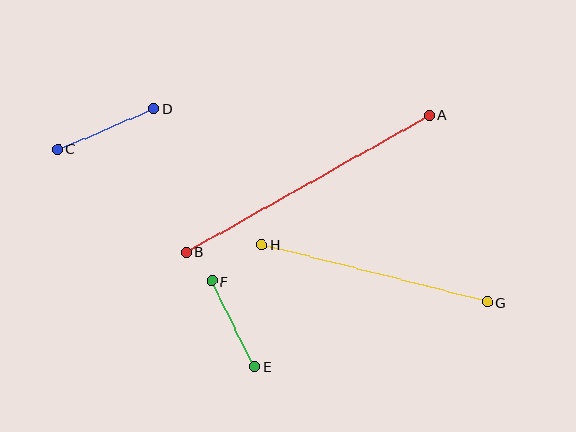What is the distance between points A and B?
The distance is approximately 279 pixels.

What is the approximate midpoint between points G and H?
The midpoint is at approximately (375, 274) pixels.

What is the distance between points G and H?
The distance is approximately 233 pixels.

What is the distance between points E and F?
The distance is approximately 96 pixels.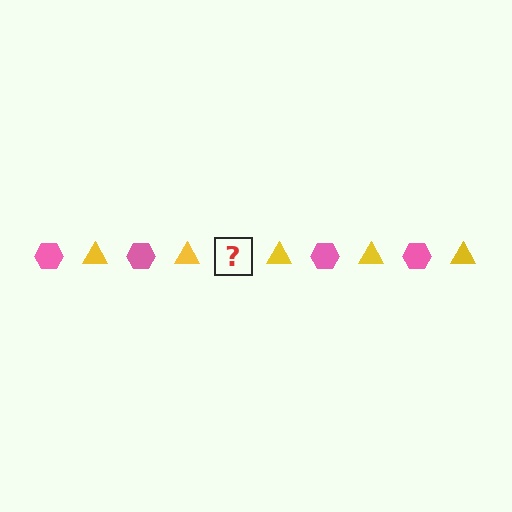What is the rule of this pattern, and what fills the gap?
The rule is that the pattern alternates between pink hexagon and yellow triangle. The gap should be filled with a pink hexagon.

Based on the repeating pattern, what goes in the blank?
The blank should be a pink hexagon.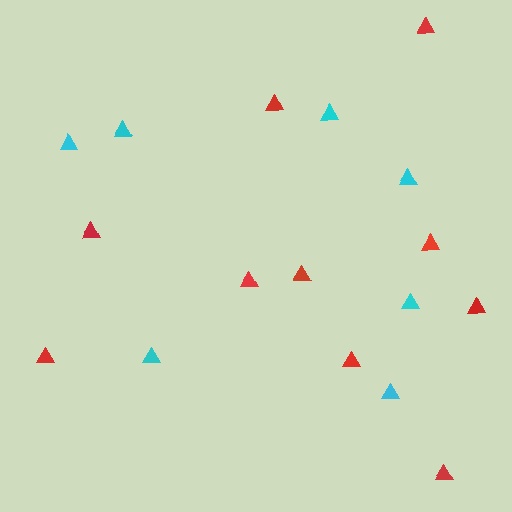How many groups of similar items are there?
There are 2 groups: one group of red triangles (10) and one group of cyan triangles (7).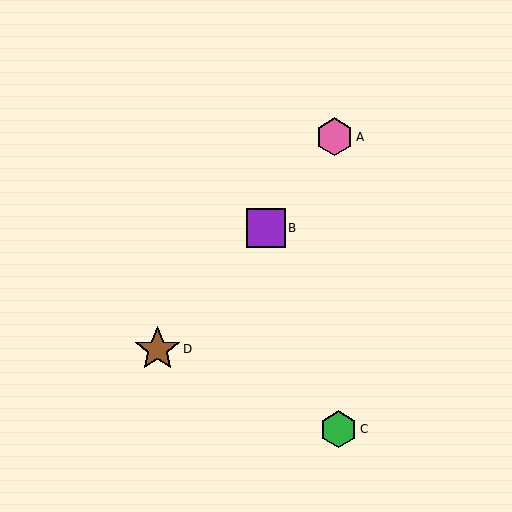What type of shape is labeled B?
Shape B is a purple square.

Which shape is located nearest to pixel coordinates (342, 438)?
The green hexagon (labeled C) at (339, 429) is nearest to that location.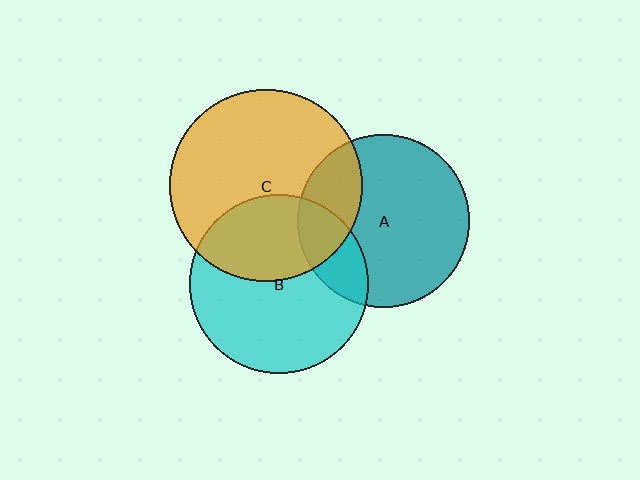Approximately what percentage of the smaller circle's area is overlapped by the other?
Approximately 25%.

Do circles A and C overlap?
Yes.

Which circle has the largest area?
Circle C (orange).